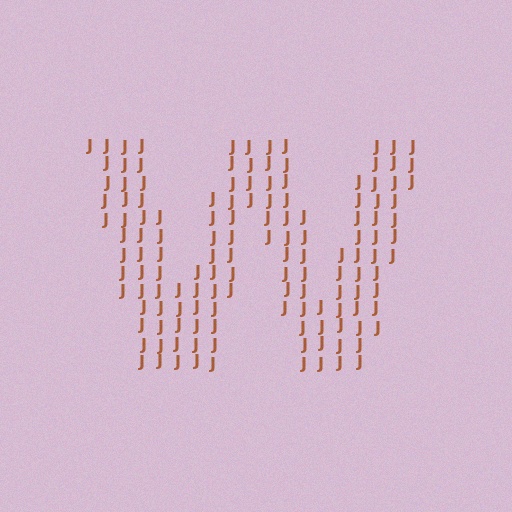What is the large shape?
The large shape is the letter W.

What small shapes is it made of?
It is made of small letter J's.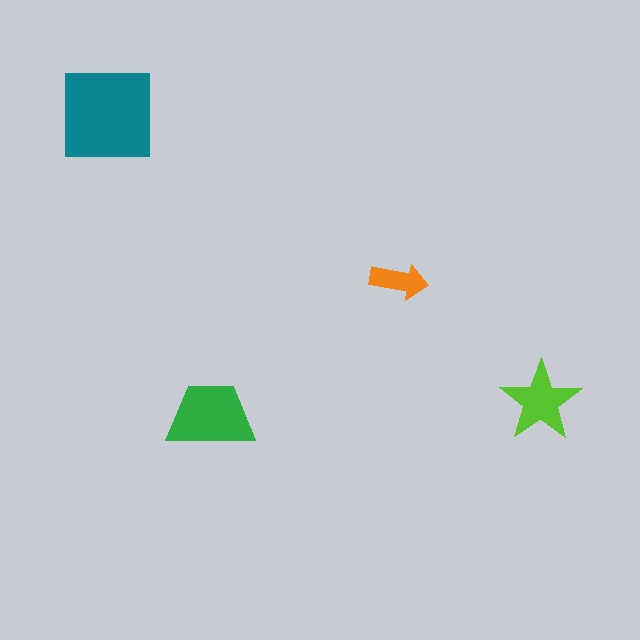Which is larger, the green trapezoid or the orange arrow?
The green trapezoid.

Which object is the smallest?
The orange arrow.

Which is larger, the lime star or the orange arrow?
The lime star.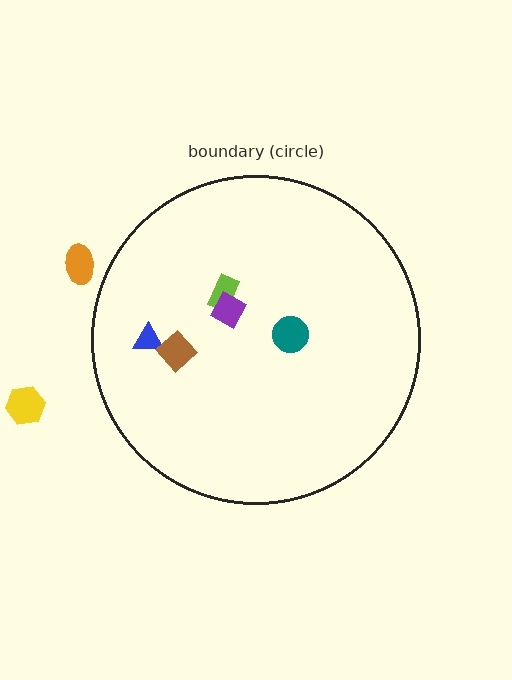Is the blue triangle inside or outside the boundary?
Inside.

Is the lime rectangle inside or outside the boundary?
Inside.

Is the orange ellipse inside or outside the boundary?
Outside.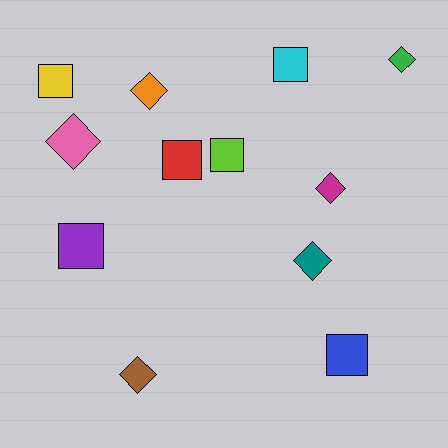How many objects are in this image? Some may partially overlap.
There are 12 objects.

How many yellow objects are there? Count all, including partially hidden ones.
There is 1 yellow object.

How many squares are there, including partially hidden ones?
There are 6 squares.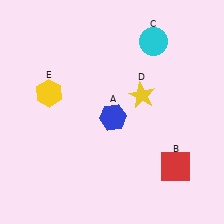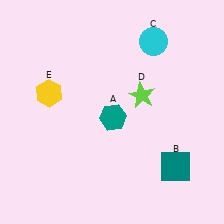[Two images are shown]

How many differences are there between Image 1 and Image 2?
There are 3 differences between the two images.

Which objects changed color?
A changed from blue to teal. B changed from red to teal. D changed from yellow to lime.